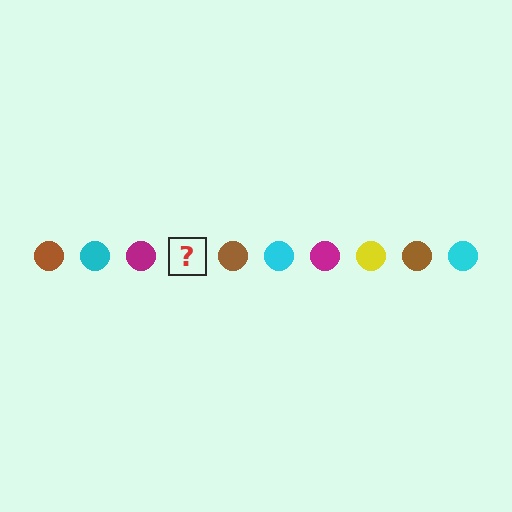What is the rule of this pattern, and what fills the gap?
The rule is that the pattern cycles through brown, cyan, magenta, yellow circles. The gap should be filled with a yellow circle.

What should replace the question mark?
The question mark should be replaced with a yellow circle.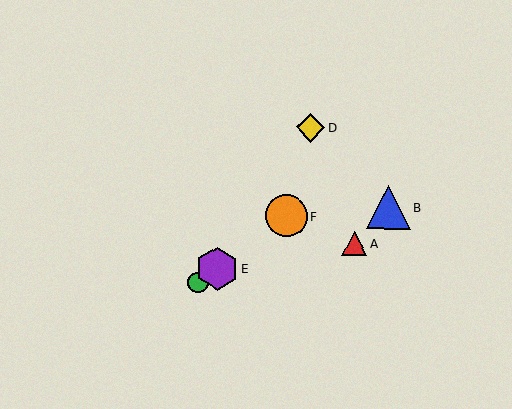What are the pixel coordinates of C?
Object C is at (198, 283).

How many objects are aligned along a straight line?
3 objects (C, E, F) are aligned along a straight line.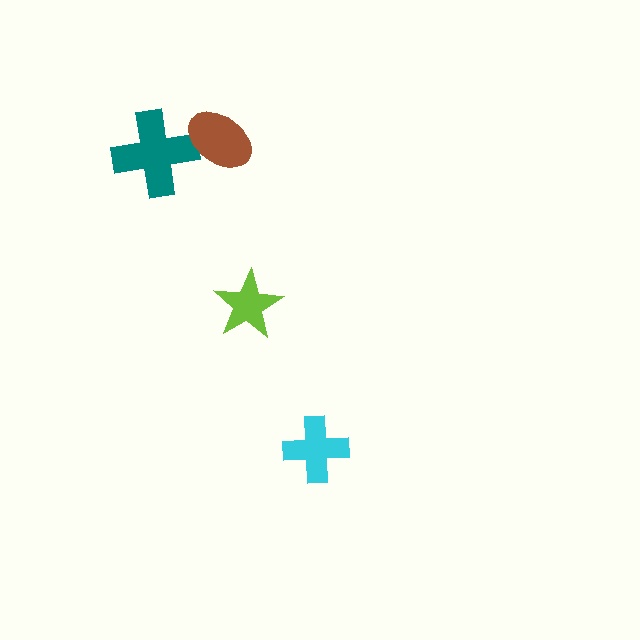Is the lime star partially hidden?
No, no other shape covers it.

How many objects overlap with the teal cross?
1 object overlaps with the teal cross.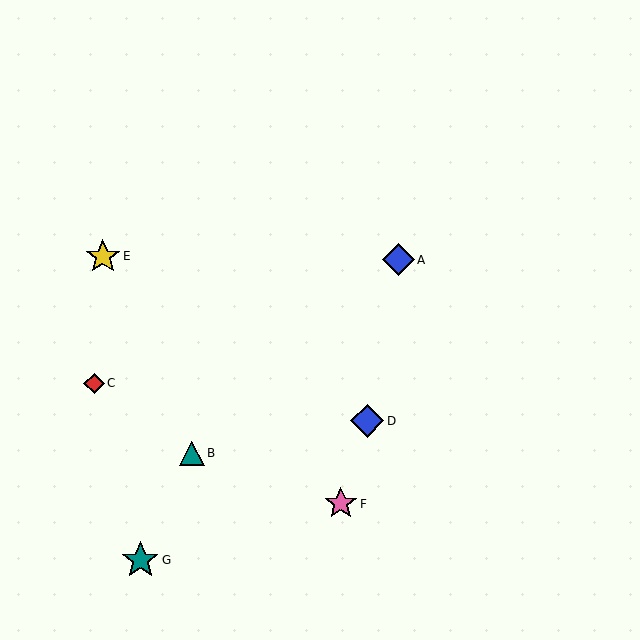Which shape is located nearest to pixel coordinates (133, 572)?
The teal star (labeled G) at (140, 560) is nearest to that location.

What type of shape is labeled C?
Shape C is a red diamond.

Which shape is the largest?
The teal star (labeled G) is the largest.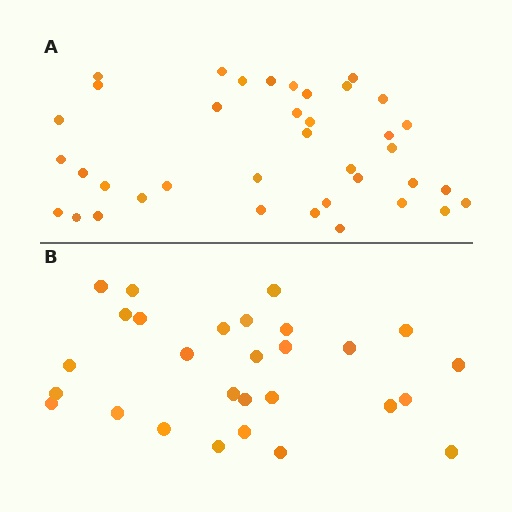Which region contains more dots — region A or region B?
Region A (the top region) has more dots.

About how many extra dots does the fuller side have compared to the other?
Region A has roughly 10 or so more dots than region B.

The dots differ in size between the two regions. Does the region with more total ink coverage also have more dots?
No. Region B has more total ink coverage because its dots are larger, but region A actually contains more individual dots. Total area can be misleading — the number of items is what matters here.